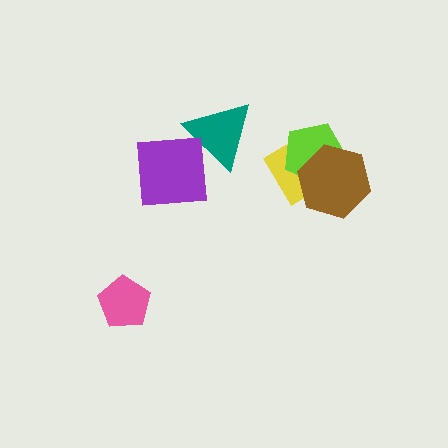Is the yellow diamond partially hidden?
Yes, it is partially covered by another shape.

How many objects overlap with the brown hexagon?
2 objects overlap with the brown hexagon.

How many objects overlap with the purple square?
1 object overlaps with the purple square.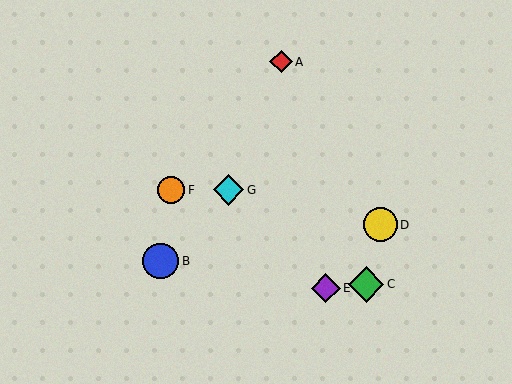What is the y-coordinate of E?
Object E is at y≈288.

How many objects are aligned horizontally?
2 objects (F, G) are aligned horizontally.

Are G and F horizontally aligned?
Yes, both are at y≈190.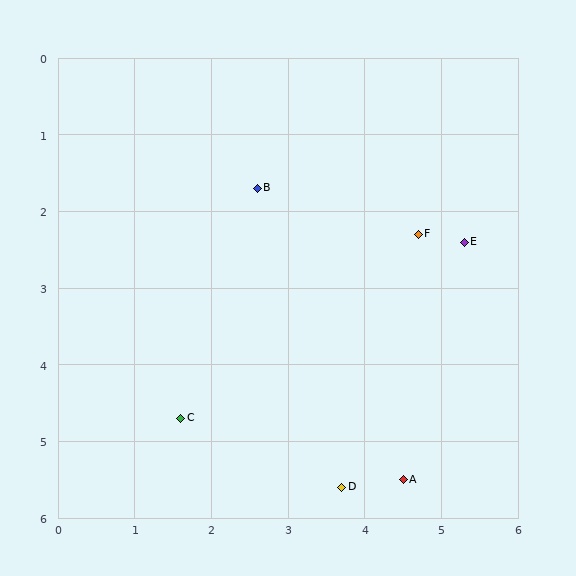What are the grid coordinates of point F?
Point F is at approximately (4.7, 2.3).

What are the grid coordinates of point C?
Point C is at approximately (1.6, 4.7).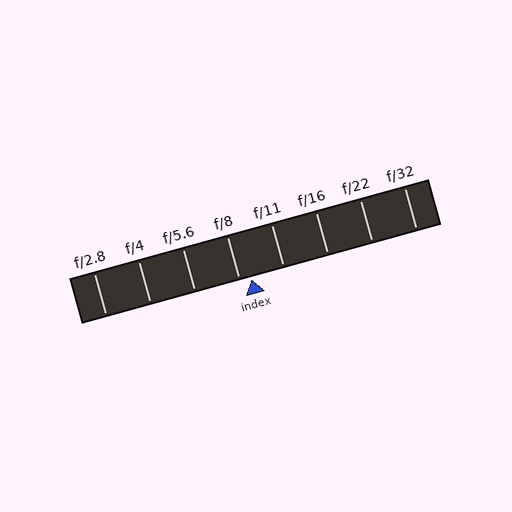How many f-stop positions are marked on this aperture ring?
There are 8 f-stop positions marked.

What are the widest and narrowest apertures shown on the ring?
The widest aperture shown is f/2.8 and the narrowest is f/32.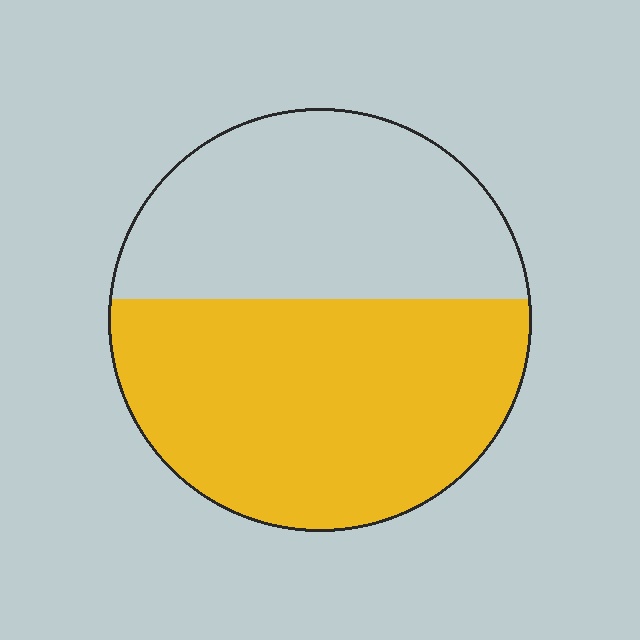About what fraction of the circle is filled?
About three fifths (3/5).